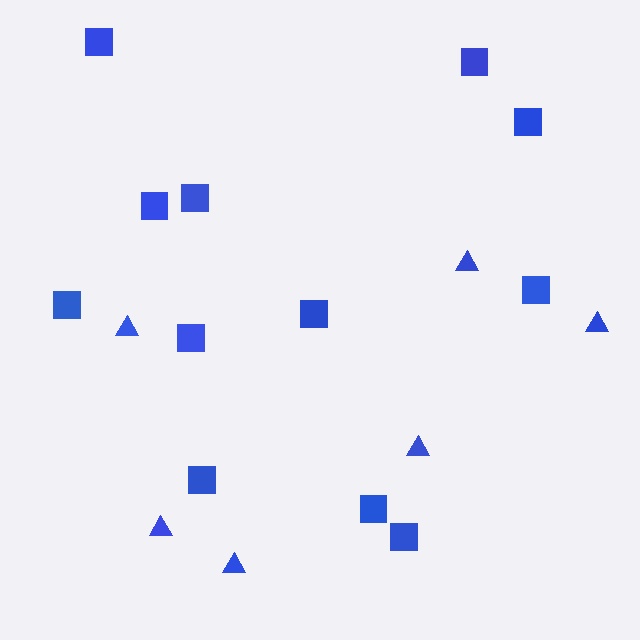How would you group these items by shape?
There are 2 groups: one group of triangles (6) and one group of squares (12).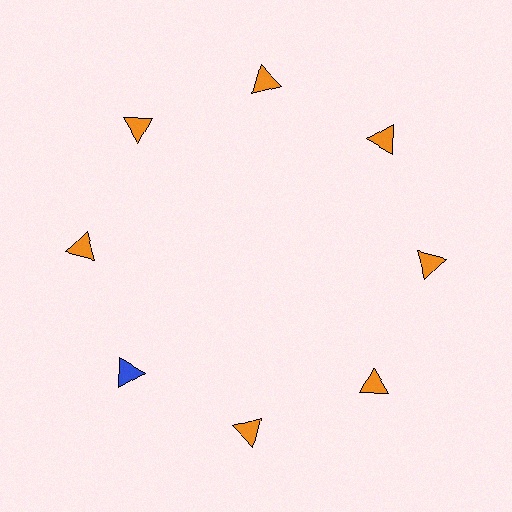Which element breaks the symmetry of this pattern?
The blue triangle at roughly the 8 o'clock position breaks the symmetry. All other shapes are orange triangles.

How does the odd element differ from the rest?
It has a different color: blue instead of orange.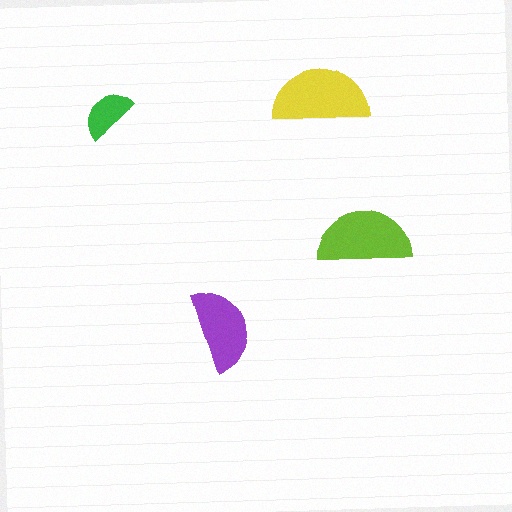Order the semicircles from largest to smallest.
the yellow one, the lime one, the purple one, the green one.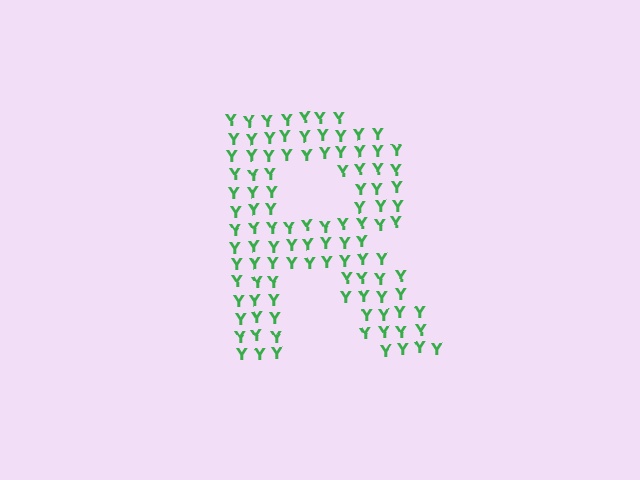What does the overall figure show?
The overall figure shows the letter R.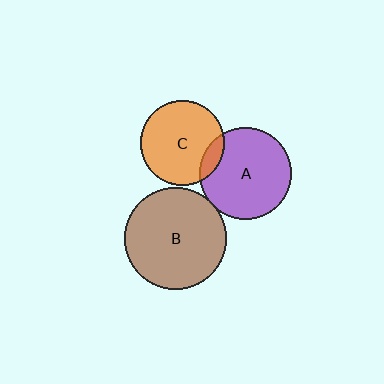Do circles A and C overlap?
Yes.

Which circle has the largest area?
Circle B (brown).